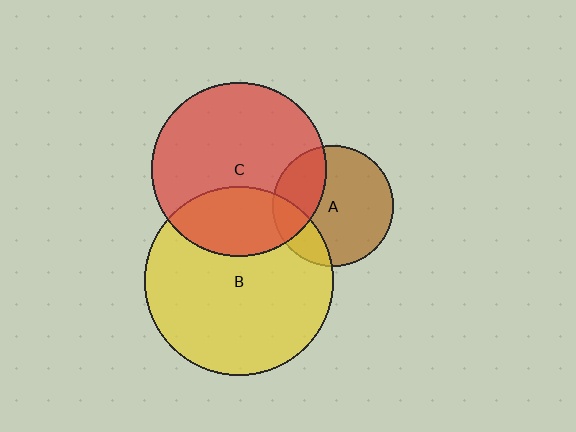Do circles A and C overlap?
Yes.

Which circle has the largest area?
Circle B (yellow).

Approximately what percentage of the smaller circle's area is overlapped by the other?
Approximately 30%.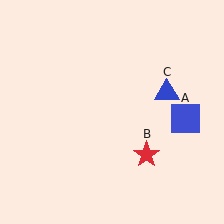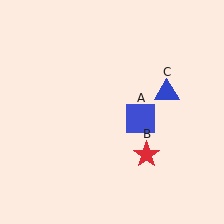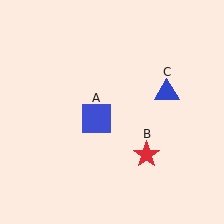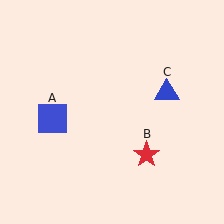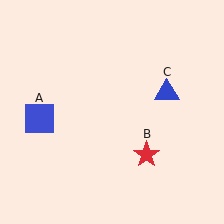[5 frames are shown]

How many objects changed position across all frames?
1 object changed position: blue square (object A).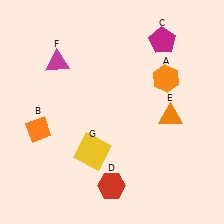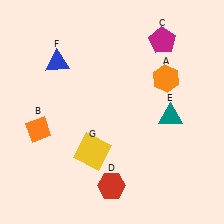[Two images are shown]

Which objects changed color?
E changed from orange to teal. F changed from magenta to blue.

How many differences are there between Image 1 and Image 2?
There are 2 differences between the two images.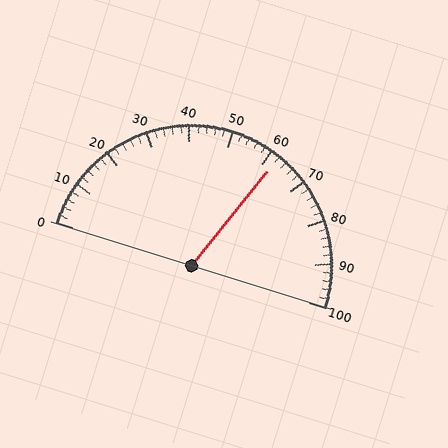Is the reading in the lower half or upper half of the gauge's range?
The reading is in the upper half of the range (0 to 100).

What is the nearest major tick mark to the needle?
The nearest major tick mark is 60.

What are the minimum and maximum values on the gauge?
The gauge ranges from 0 to 100.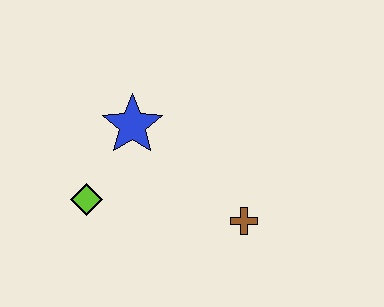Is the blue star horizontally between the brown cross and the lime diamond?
Yes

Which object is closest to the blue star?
The lime diamond is closest to the blue star.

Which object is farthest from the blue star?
The brown cross is farthest from the blue star.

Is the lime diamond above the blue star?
No